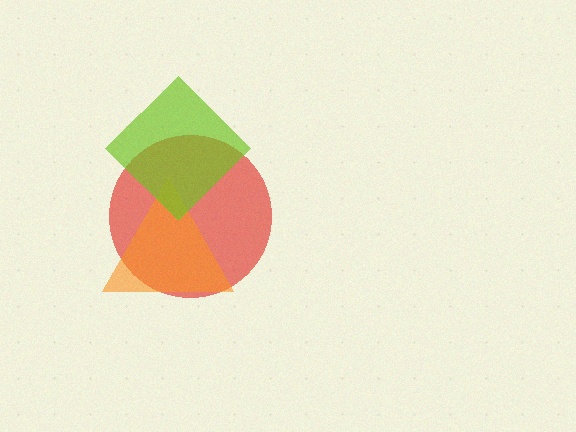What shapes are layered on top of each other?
The layered shapes are: a red circle, an orange triangle, a lime diamond.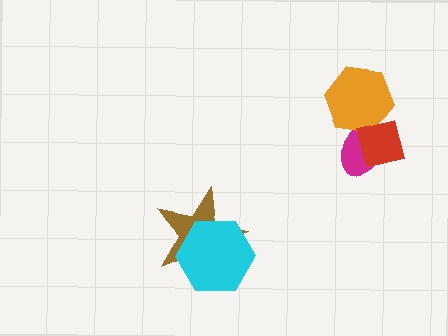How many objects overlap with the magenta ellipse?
2 objects overlap with the magenta ellipse.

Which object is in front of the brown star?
The cyan hexagon is in front of the brown star.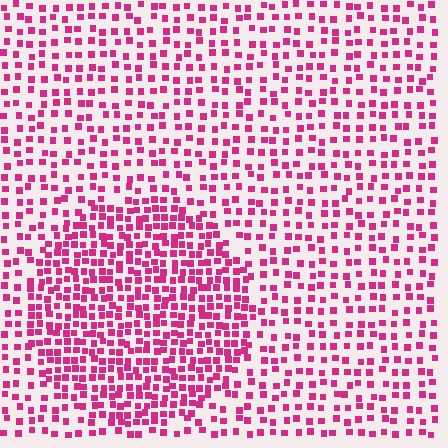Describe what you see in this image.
The image contains small magenta elements arranged at two different densities. A circle-shaped region is visible where the elements are more densely packed than the surrounding area.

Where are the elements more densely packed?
The elements are more densely packed inside the circle boundary.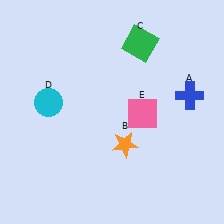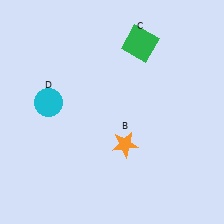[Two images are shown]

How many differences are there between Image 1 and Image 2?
There are 2 differences between the two images.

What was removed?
The pink square (E), the blue cross (A) were removed in Image 2.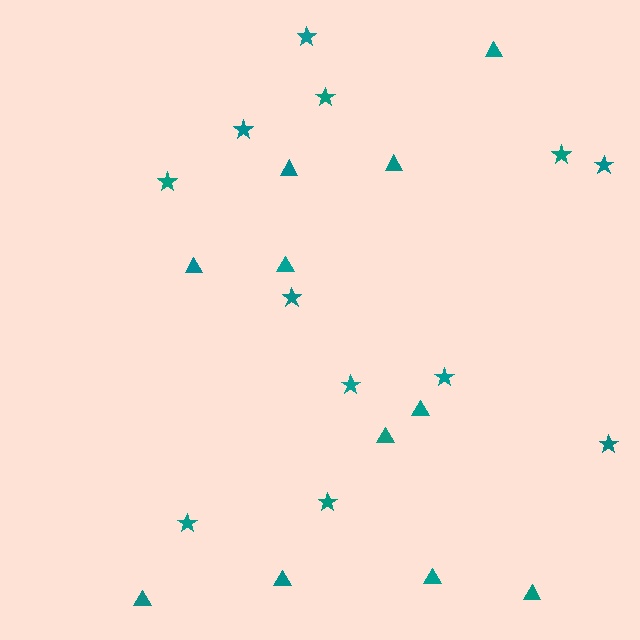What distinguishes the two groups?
There are 2 groups: one group of stars (12) and one group of triangles (11).